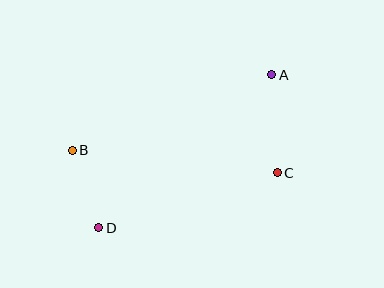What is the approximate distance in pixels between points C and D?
The distance between C and D is approximately 187 pixels.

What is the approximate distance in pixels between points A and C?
The distance between A and C is approximately 98 pixels.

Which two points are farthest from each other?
Points A and D are farthest from each other.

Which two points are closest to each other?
Points B and D are closest to each other.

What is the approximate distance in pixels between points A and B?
The distance between A and B is approximately 214 pixels.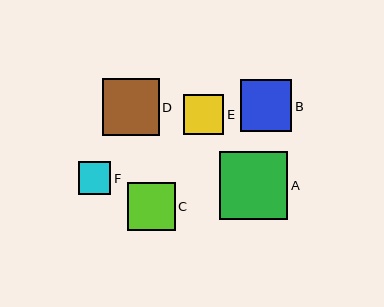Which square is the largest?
Square A is the largest with a size of approximately 68 pixels.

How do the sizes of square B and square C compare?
Square B and square C are approximately the same size.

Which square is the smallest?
Square F is the smallest with a size of approximately 32 pixels.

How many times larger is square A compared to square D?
Square A is approximately 1.2 times the size of square D.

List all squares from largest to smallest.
From largest to smallest: A, D, B, C, E, F.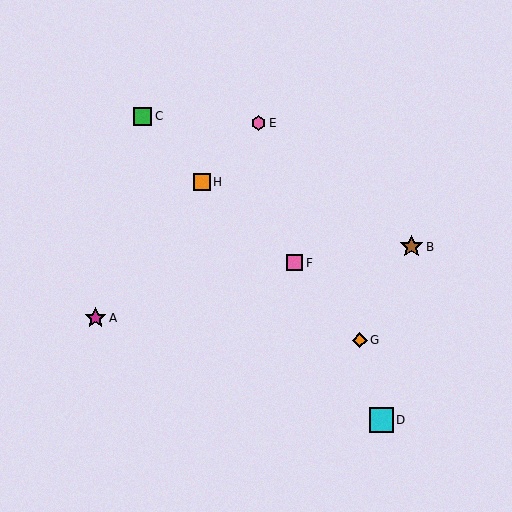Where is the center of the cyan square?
The center of the cyan square is at (381, 420).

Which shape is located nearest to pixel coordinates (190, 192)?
The orange square (labeled H) at (202, 182) is nearest to that location.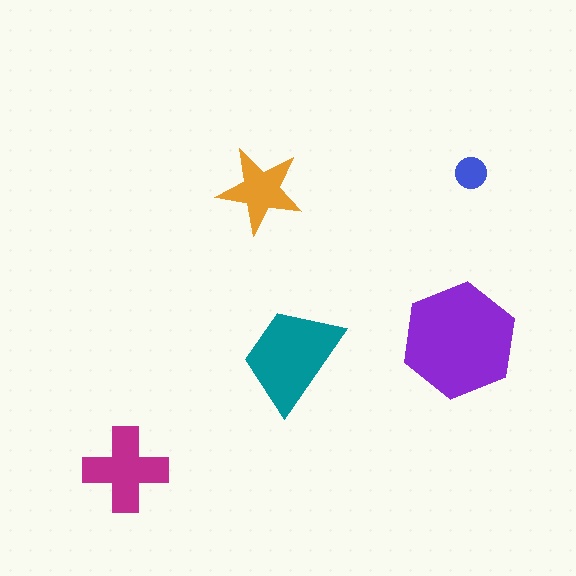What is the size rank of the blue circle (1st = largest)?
5th.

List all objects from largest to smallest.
The purple hexagon, the teal trapezoid, the magenta cross, the orange star, the blue circle.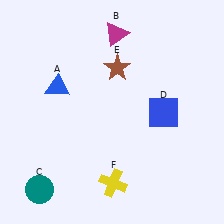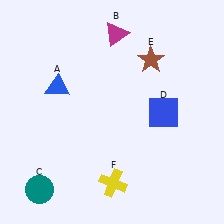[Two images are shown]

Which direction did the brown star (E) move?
The brown star (E) moved right.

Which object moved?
The brown star (E) moved right.